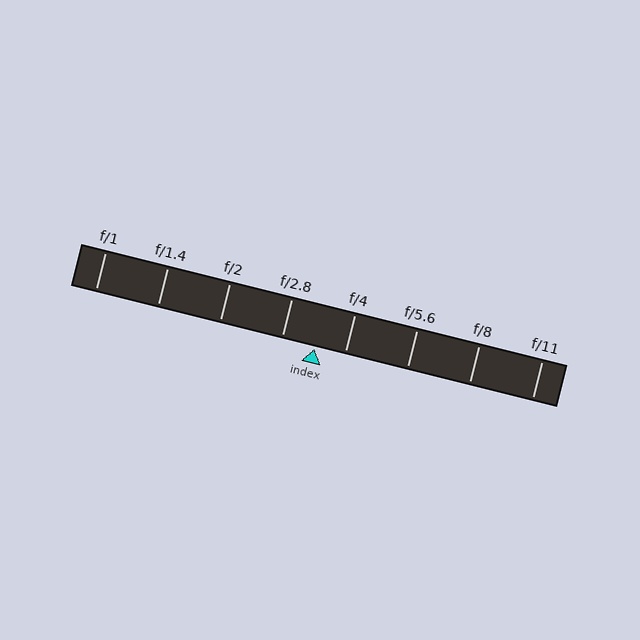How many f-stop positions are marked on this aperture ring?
There are 8 f-stop positions marked.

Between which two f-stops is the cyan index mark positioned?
The index mark is between f/2.8 and f/4.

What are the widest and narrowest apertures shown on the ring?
The widest aperture shown is f/1 and the narrowest is f/11.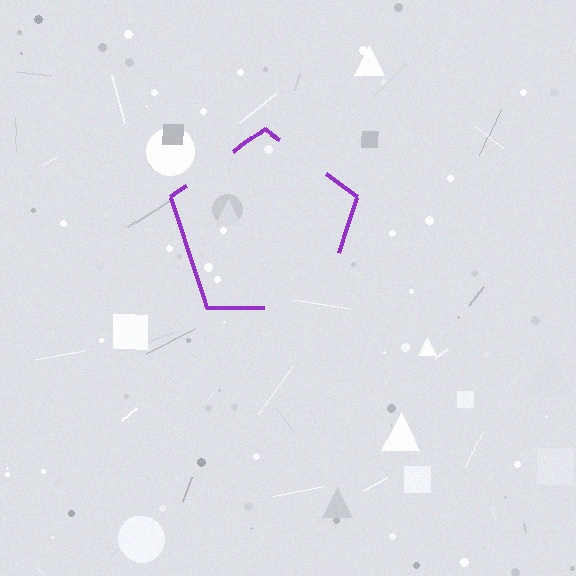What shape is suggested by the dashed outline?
The dashed outline suggests a pentagon.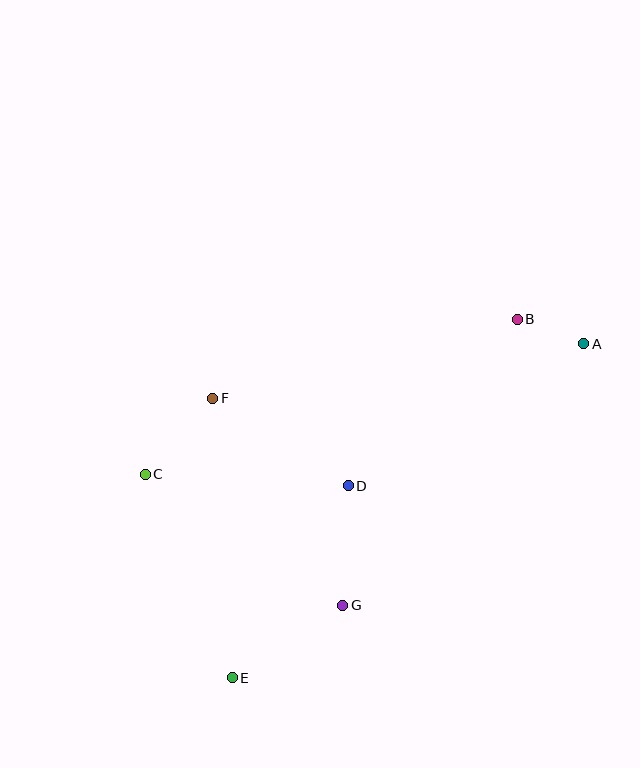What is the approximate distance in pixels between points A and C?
The distance between A and C is approximately 458 pixels.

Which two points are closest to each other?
Points A and B are closest to each other.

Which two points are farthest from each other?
Points A and E are farthest from each other.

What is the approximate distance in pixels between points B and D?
The distance between B and D is approximately 237 pixels.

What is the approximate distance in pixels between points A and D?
The distance between A and D is approximately 275 pixels.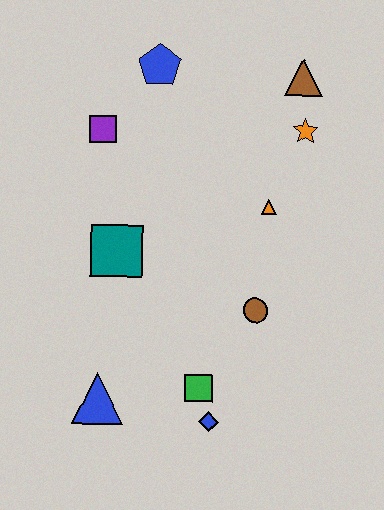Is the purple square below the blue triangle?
No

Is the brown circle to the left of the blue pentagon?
No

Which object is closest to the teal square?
The purple square is closest to the teal square.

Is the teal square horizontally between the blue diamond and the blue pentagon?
No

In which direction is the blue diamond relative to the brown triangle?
The blue diamond is below the brown triangle.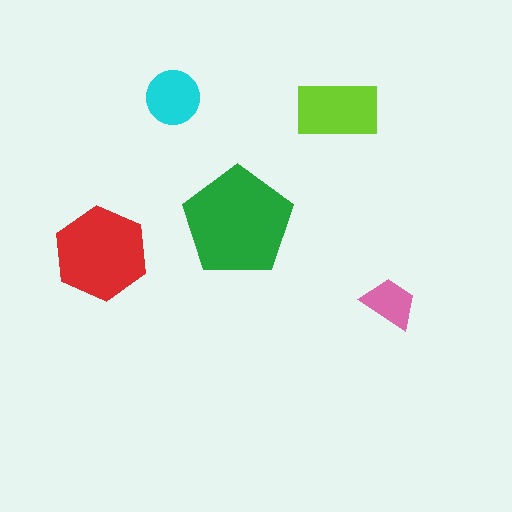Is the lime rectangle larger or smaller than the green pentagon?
Smaller.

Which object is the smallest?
The pink trapezoid.